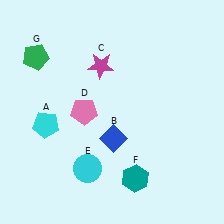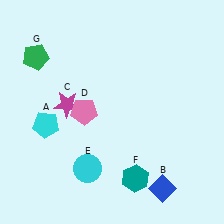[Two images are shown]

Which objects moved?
The objects that moved are: the blue diamond (B), the magenta star (C).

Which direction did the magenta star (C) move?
The magenta star (C) moved down.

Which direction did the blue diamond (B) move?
The blue diamond (B) moved down.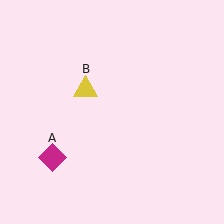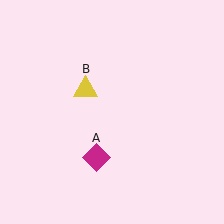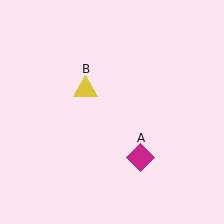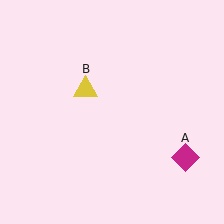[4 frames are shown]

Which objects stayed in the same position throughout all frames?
Yellow triangle (object B) remained stationary.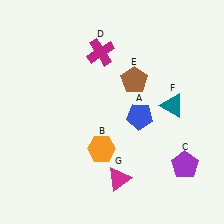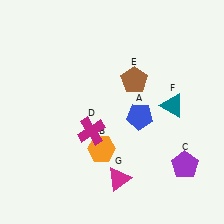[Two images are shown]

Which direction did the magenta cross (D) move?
The magenta cross (D) moved down.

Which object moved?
The magenta cross (D) moved down.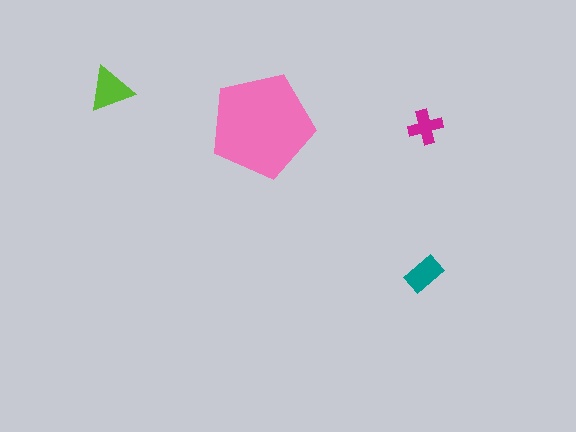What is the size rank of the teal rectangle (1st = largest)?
3rd.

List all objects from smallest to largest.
The magenta cross, the teal rectangle, the lime triangle, the pink pentagon.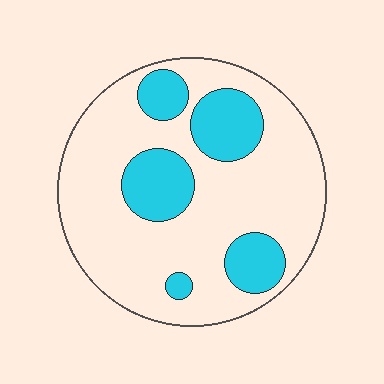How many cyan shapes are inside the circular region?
5.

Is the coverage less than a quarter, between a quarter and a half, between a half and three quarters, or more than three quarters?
Between a quarter and a half.